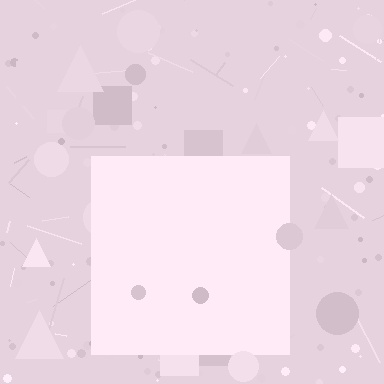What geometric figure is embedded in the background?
A square is embedded in the background.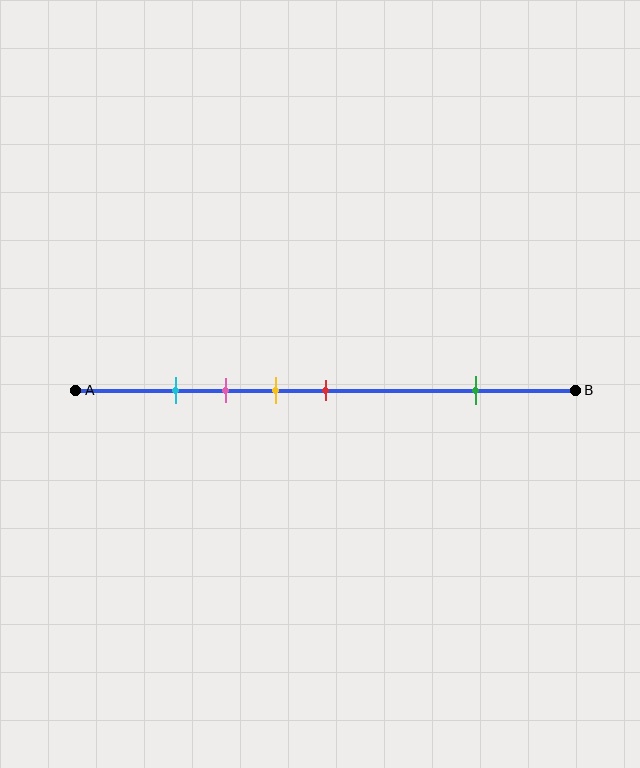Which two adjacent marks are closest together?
The cyan and pink marks are the closest adjacent pair.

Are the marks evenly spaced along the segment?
No, the marks are not evenly spaced.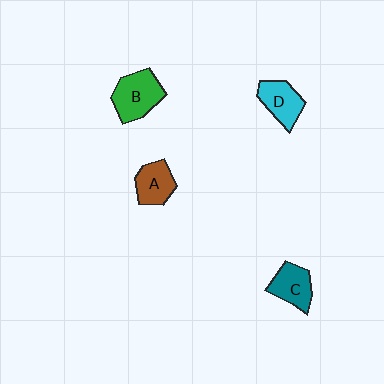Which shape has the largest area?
Shape B (green).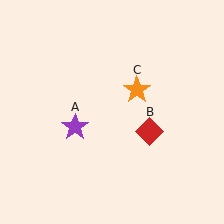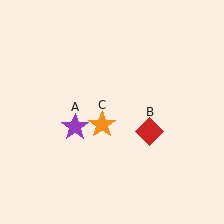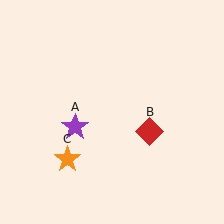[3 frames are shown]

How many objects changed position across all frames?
1 object changed position: orange star (object C).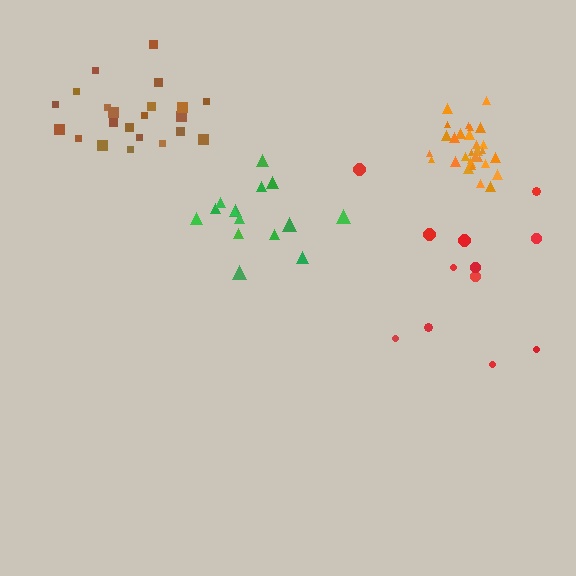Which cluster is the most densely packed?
Orange.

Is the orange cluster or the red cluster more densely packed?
Orange.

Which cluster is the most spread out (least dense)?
Red.